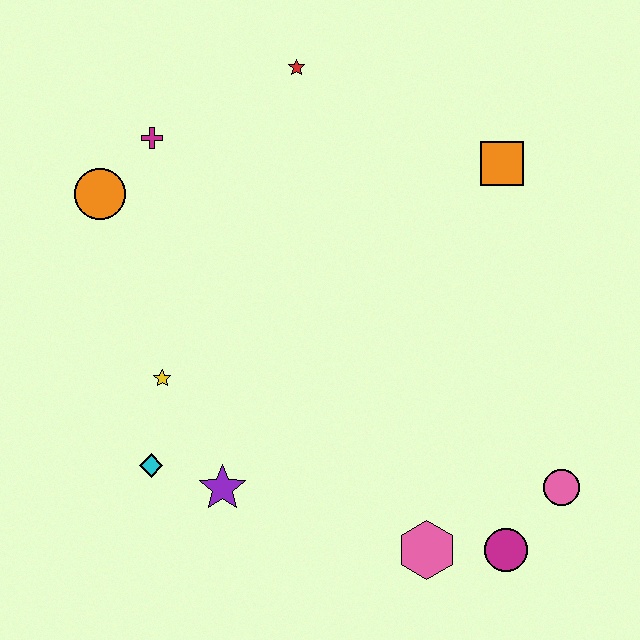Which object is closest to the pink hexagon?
The magenta circle is closest to the pink hexagon.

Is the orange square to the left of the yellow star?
No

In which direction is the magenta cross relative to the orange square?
The magenta cross is to the left of the orange square.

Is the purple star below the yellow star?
Yes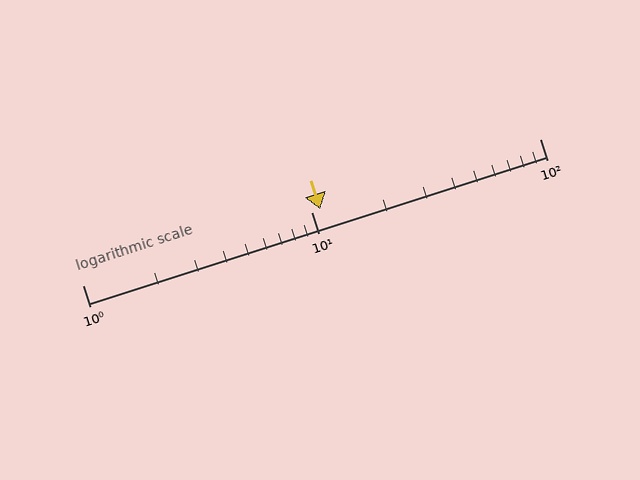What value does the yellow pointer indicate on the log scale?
The pointer indicates approximately 11.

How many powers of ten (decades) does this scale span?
The scale spans 2 decades, from 1 to 100.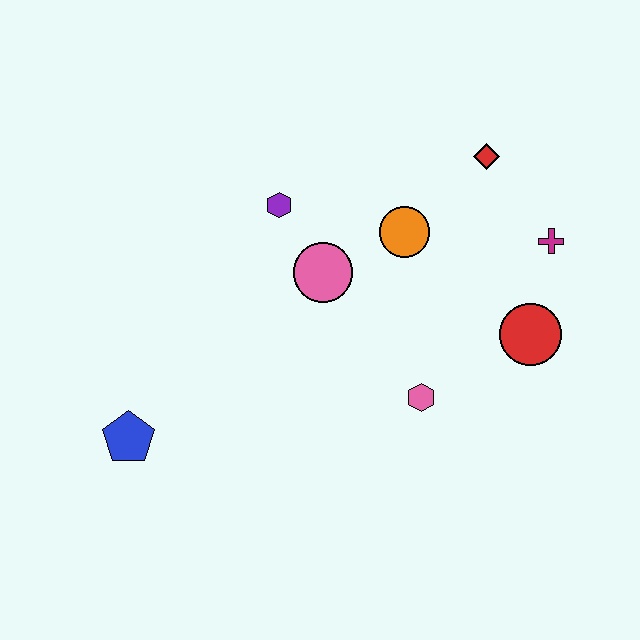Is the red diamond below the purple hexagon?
No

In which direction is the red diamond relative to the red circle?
The red diamond is above the red circle.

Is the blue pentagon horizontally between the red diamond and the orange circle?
No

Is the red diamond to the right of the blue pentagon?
Yes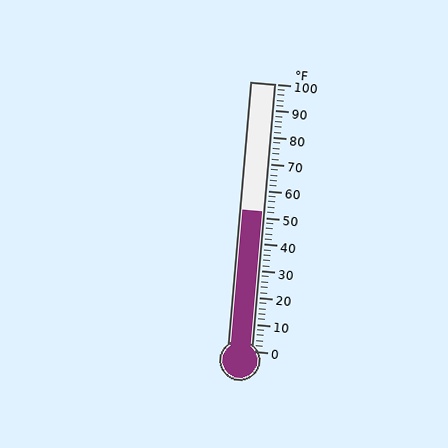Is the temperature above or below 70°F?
The temperature is below 70°F.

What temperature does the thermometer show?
The thermometer shows approximately 52°F.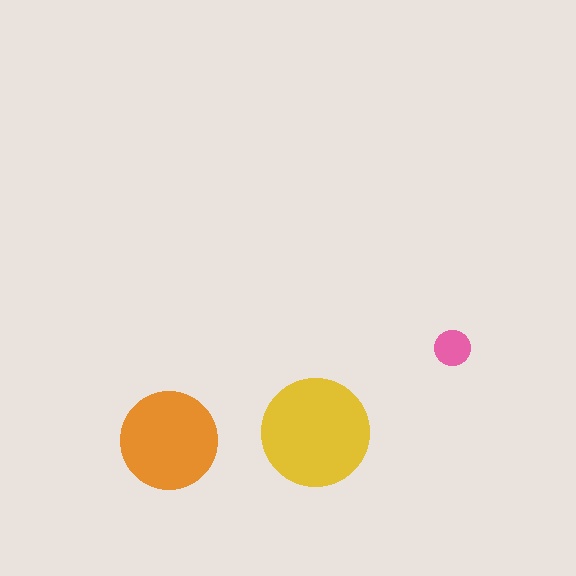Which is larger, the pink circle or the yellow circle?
The yellow one.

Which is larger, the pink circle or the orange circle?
The orange one.